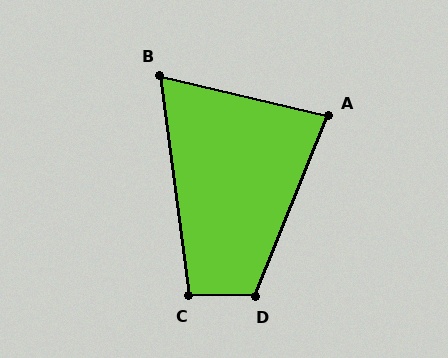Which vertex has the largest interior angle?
D, at approximately 111 degrees.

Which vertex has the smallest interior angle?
B, at approximately 69 degrees.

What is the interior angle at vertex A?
Approximately 82 degrees (acute).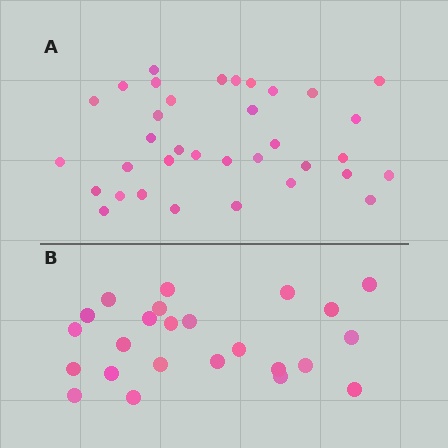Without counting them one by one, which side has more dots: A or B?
Region A (the top region) has more dots.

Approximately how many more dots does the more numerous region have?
Region A has roughly 12 or so more dots than region B.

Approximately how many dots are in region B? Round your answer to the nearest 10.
About 20 dots. (The exact count is 24, which rounds to 20.)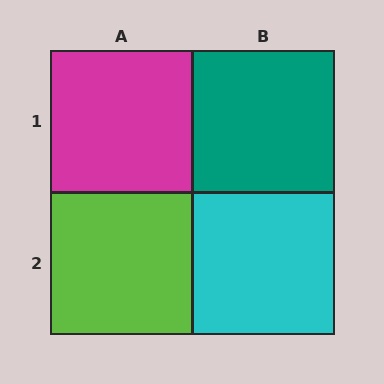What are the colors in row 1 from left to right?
Magenta, teal.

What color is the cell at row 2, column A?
Lime.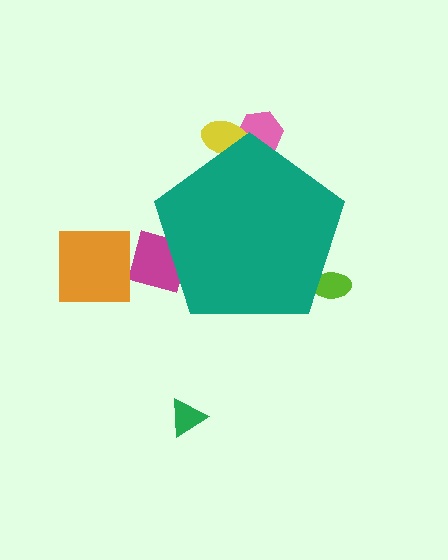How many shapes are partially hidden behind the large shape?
4 shapes are partially hidden.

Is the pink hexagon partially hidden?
Yes, the pink hexagon is partially hidden behind the teal pentagon.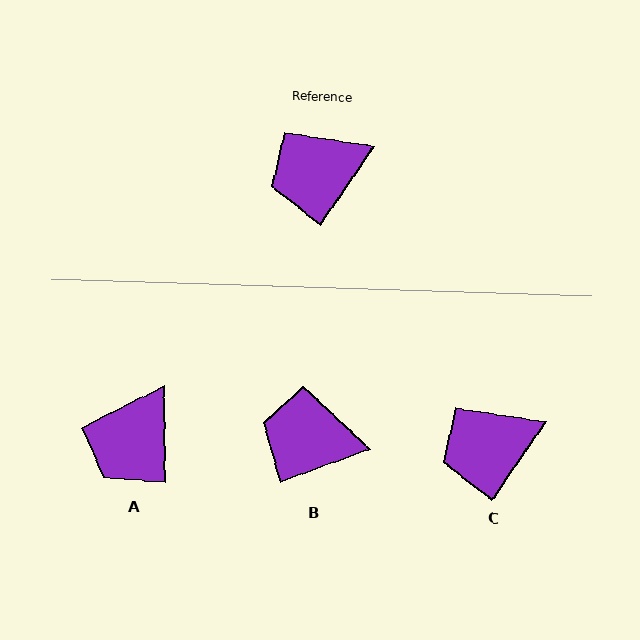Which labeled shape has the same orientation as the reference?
C.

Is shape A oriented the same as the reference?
No, it is off by about 35 degrees.